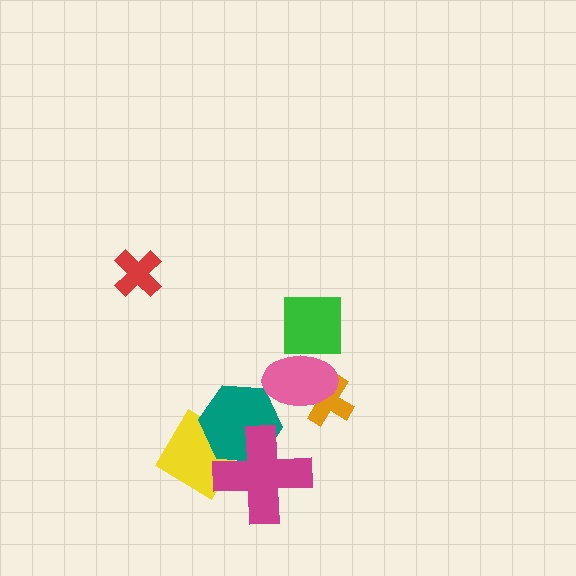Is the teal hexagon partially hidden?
Yes, it is partially covered by another shape.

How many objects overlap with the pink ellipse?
2 objects overlap with the pink ellipse.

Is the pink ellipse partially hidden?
No, no other shape covers it.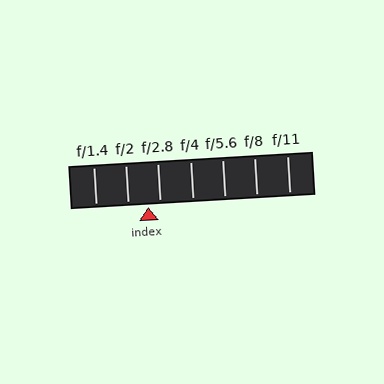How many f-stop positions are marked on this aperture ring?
There are 7 f-stop positions marked.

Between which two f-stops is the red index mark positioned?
The index mark is between f/2 and f/2.8.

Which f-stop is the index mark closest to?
The index mark is closest to f/2.8.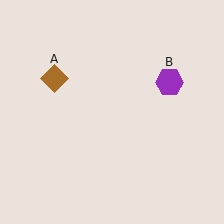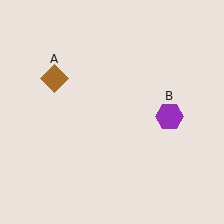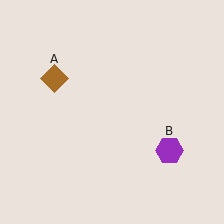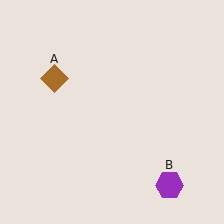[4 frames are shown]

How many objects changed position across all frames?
1 object changed position: purple hexagon (object B).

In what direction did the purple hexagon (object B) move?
The purple hexagon (object B) moved down.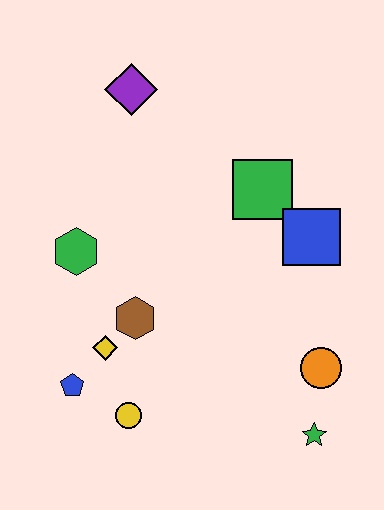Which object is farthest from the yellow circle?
The purple diamond is farthest from the yellow circle.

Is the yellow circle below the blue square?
Yes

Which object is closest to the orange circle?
The green star is closest to the orange circle.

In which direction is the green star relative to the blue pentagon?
The green star is to the right of the blue pentagon.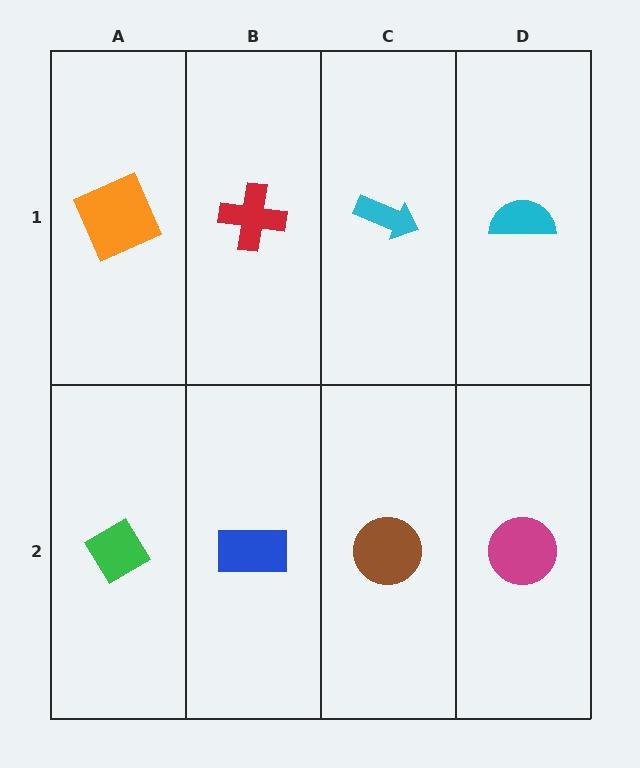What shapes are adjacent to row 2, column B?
A red cross (row 1, column B), a green diamond (row 2, column A), a brown circle (row 2, column C).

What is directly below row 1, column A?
A green diamond.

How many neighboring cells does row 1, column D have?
2.